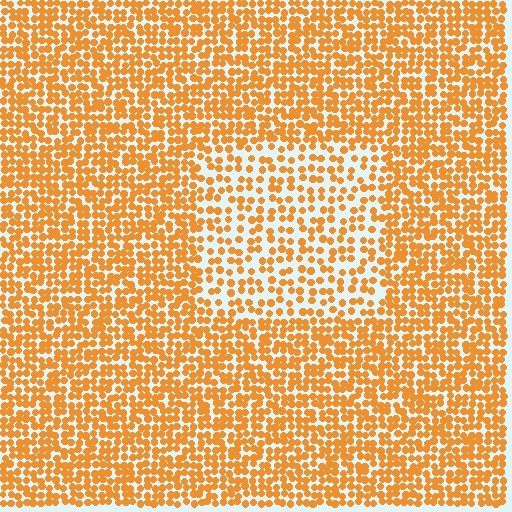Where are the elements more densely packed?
The elements are more densely packed outside the rectangle boundary.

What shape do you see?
I see a rectangle.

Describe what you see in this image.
The image contains small orange elements arranged at two different densities. A rectangle-shaped region is visible where the elements are less densely packed than the surrounding area.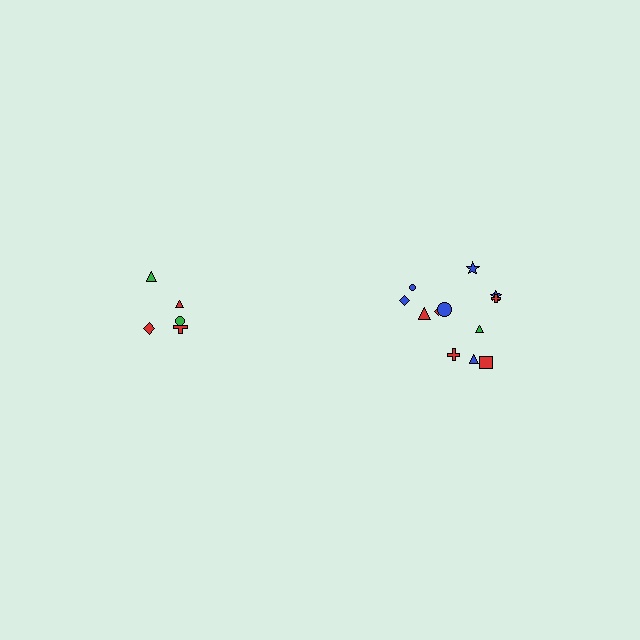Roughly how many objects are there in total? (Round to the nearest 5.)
Roughly 15 objects in total.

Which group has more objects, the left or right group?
The right group.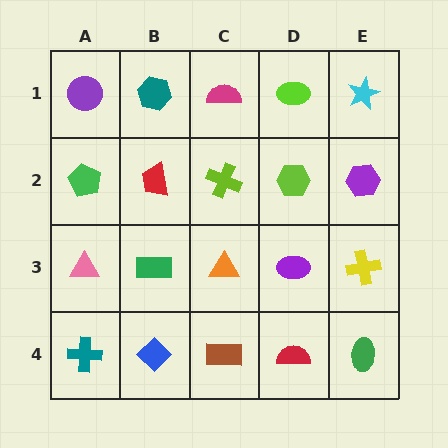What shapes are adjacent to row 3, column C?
A lime cross (row 2, column C), a brown rectangle (row 4, column C), a green rectangle (row 3, column B), a purple ellipse (row 3, column D).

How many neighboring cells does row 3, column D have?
4.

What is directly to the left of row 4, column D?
A brown rectangle.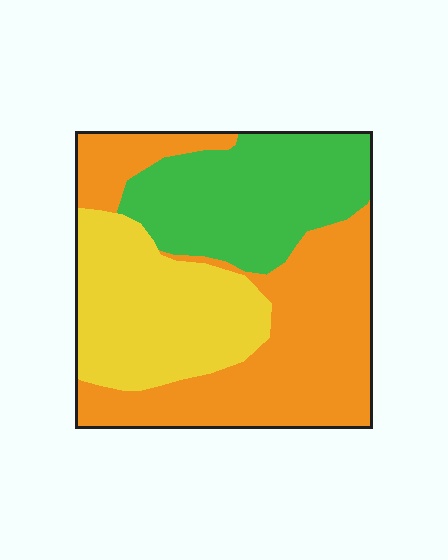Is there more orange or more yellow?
Orange.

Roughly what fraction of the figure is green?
Green takes up about one quarter (1/4) of the figure.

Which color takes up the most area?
Orange, at roughly 45%.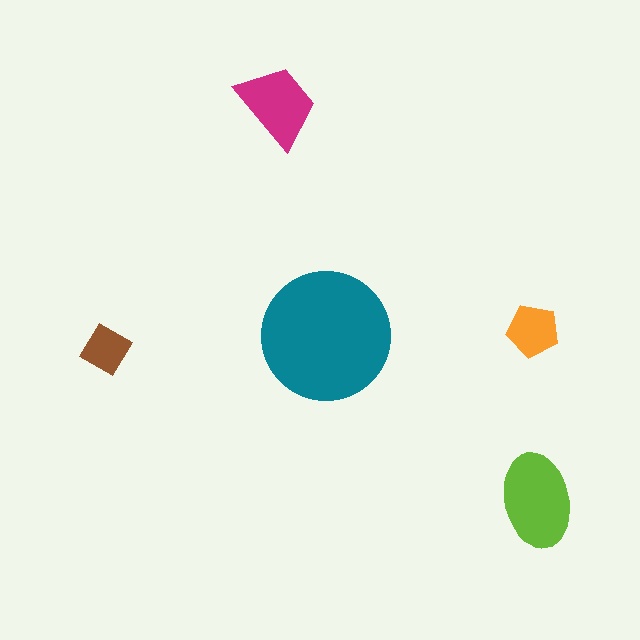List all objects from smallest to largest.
The brown diamond, the orange pentagon, the magenta trapezoid, the lime ellipse, the teal circle.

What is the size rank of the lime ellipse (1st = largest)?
2nd.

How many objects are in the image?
There are 5 objects in the image.